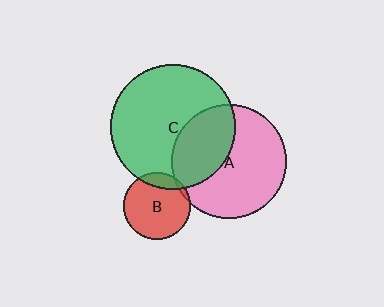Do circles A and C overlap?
Yes.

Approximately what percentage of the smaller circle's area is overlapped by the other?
Approximately 35%.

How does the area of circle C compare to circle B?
Approximately 3.5 times.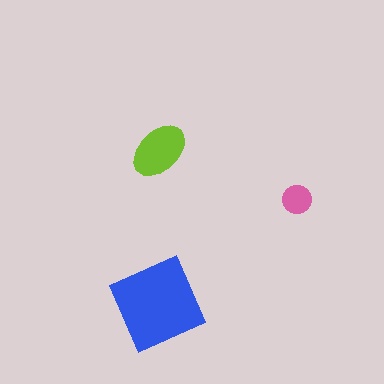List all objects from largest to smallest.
The blue diamond, the lime ellipse, the pink circle.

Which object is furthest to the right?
The pink circle is rightmost.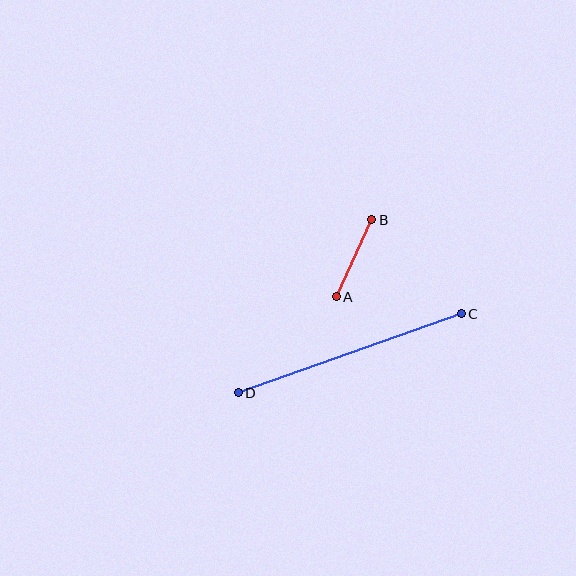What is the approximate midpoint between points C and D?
The midpoint is at approximately (350, 353) pixels.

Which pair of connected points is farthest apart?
Points C and D are farthest apart.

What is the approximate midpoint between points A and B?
The midpoint is at approximately (354, 258) pixels.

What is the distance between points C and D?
The distance is approximately 237 pixels.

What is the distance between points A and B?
The distance is approximately 85 pixels.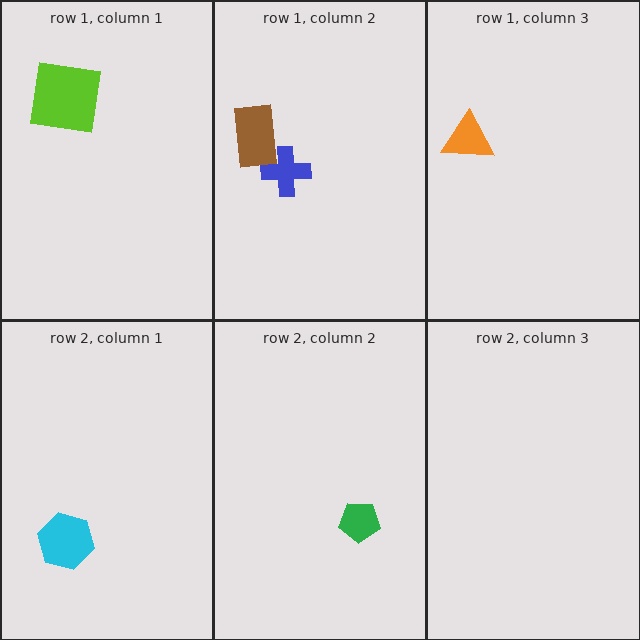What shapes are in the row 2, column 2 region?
The green pentagon.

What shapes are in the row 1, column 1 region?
The lime square.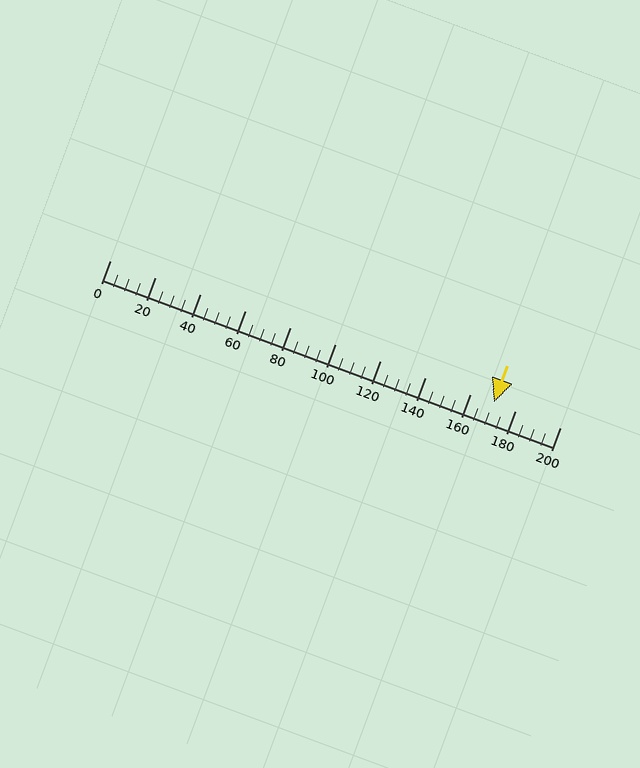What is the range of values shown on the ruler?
The ruler shows values from 0 to 200.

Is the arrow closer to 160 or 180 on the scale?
The arrow is closer to 180.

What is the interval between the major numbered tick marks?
The major tick marks are spaced 20 units apart.